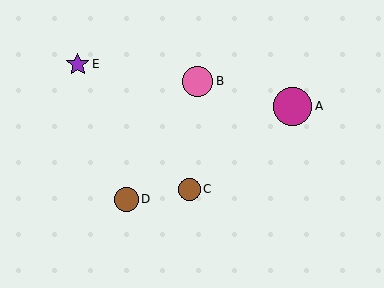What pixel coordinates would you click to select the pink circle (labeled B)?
Click at (198, 81) to select the pink circle B.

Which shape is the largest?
The magenta circle (labeled A) is the largest.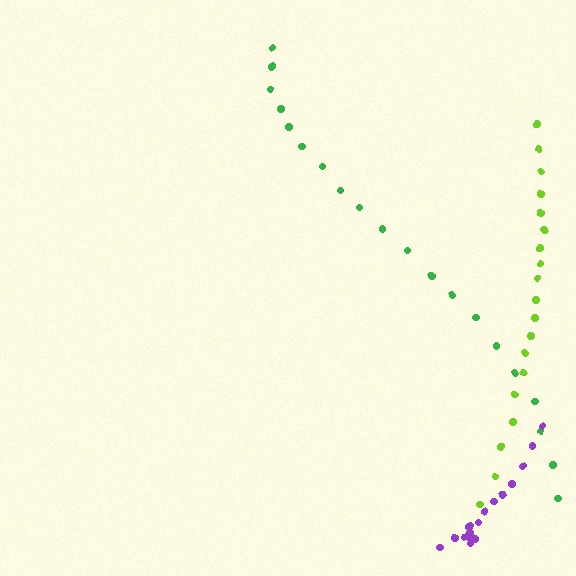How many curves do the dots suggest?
There are 3 distinct paths.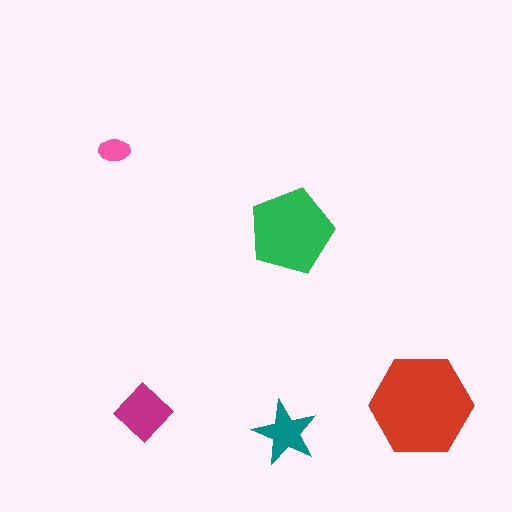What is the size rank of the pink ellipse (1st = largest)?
5th.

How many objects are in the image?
There are 5 objects in the image.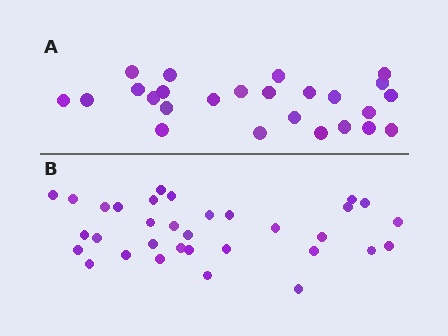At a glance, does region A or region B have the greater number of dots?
Region B (the bottom region) has more dots.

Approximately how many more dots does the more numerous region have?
Region B has roughly 8 or so more dots than region A.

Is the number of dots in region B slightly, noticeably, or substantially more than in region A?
Region B has noticeably more, but not dramatically so. The ratio is roughly 1.3 to 1.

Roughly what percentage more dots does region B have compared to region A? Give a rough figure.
About 30% more.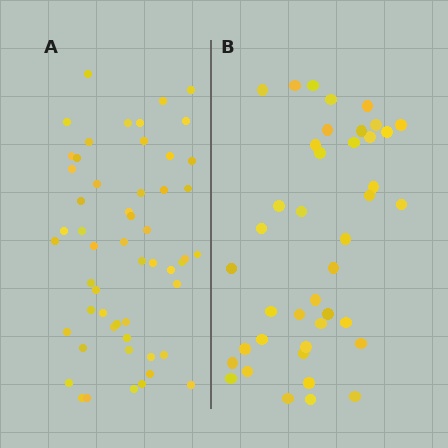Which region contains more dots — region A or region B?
Region A (the left region) has more dots.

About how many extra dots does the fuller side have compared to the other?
Region A has approximately 15 more dots than region B.